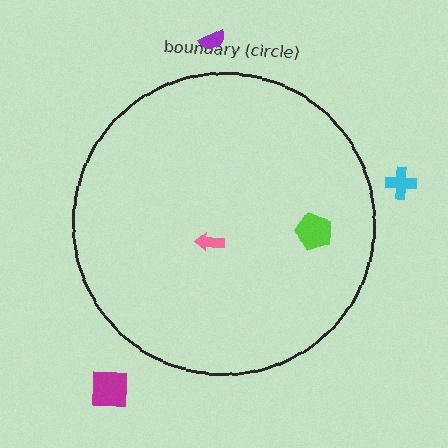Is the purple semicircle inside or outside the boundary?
Outside.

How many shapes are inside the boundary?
2 inside, 3 outside.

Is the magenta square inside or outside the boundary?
Outside.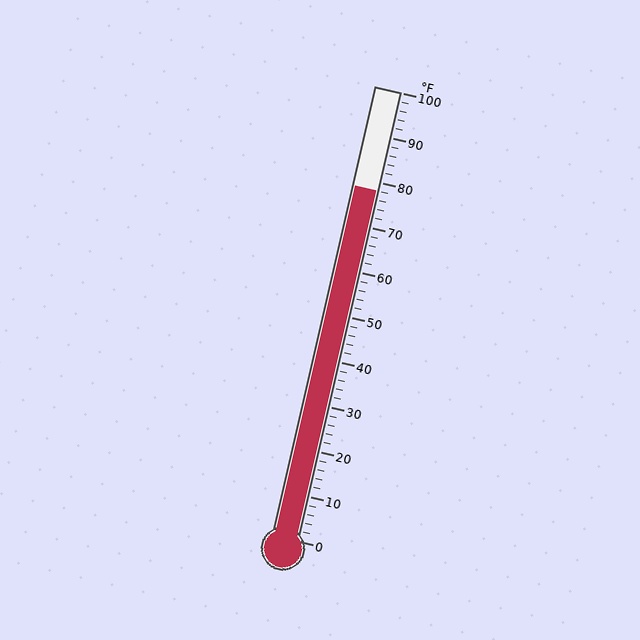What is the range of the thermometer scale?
The thermometer scale ranges from 0°F to 100°F.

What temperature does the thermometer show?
The thermometer shows approximately 78°F.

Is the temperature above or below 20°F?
The temperature is above 20°F.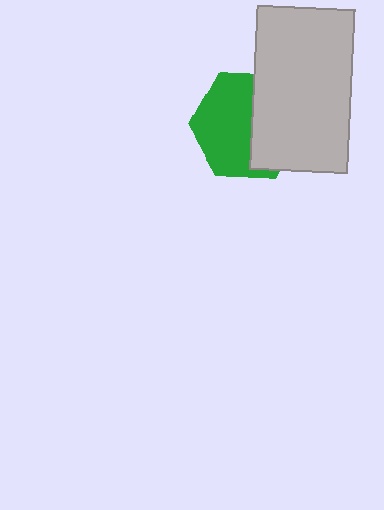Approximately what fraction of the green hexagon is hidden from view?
Roughly 43% of the green hexagon is hidden behind the light gray rectangle.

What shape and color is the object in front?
The object in front is a light gray rectangle.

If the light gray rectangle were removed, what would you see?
You would see the complete green hexagon.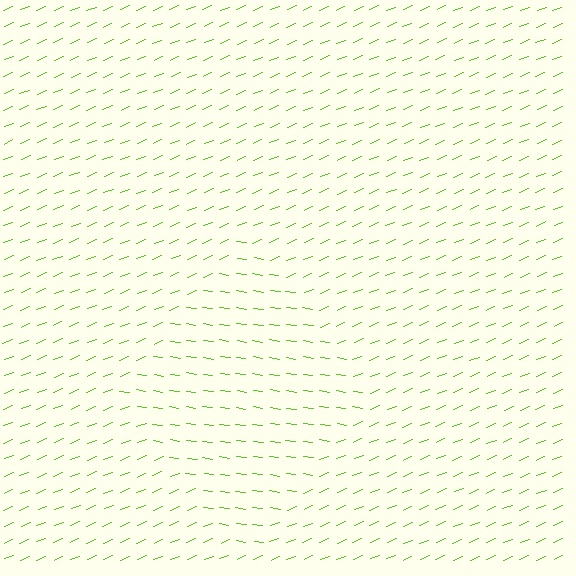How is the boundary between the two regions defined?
The boundary is defined purely by a change in line orientation (approximately 30 degrees difference). All lines are the same color and thickness.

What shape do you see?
I see a diamond.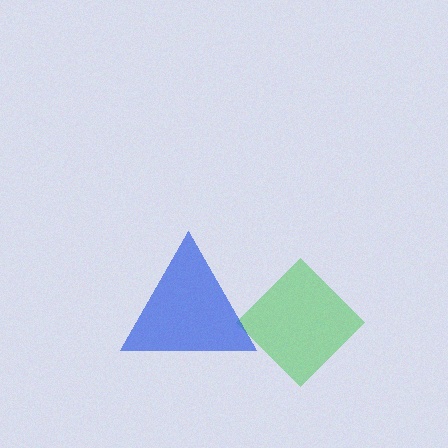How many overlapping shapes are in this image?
There are 2 overlapping shapes in the image.